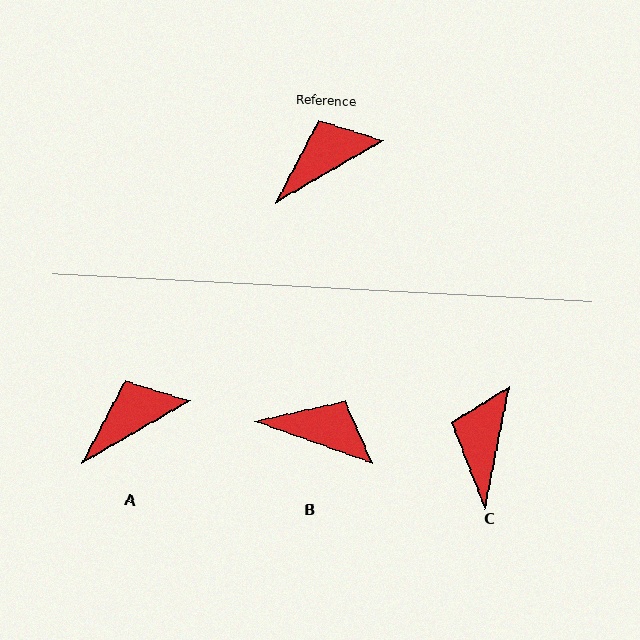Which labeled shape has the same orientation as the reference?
A.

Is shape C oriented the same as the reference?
No, it is off by about 49 degrees.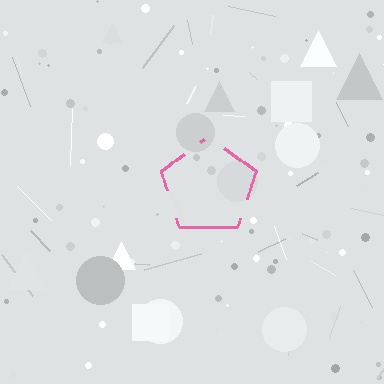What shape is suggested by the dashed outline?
The dashed outline suggests a pentagon.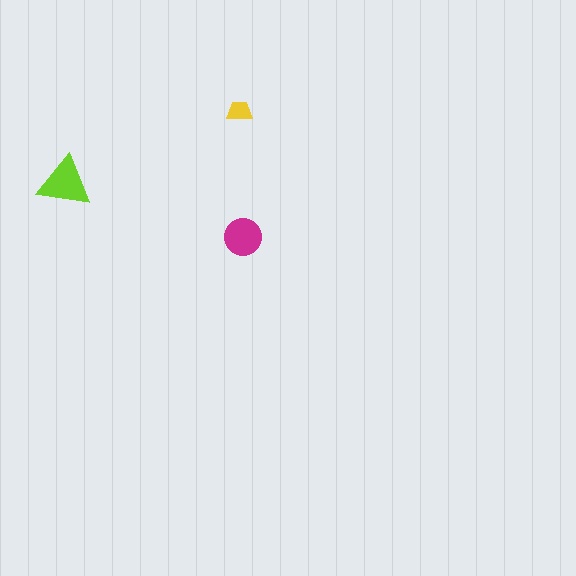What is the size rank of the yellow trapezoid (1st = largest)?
3rd.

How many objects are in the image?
There are 3 objects in the image.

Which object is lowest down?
The magenta circle is bottommost.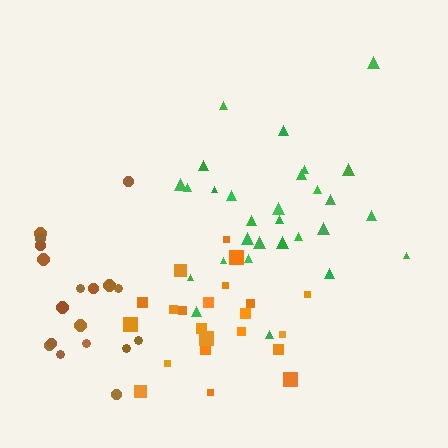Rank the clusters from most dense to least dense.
orange, green, brown.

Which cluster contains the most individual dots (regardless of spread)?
Green (29).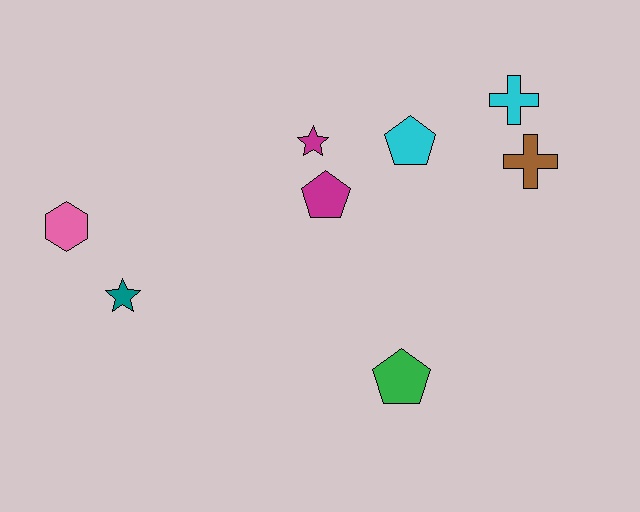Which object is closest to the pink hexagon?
The teal star is closest to the pink hexagon.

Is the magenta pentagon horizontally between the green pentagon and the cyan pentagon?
No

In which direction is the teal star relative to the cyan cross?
The teal star is to the left of the cyan cross.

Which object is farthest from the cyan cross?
The pink hexagon is farthest from the cyan cross.